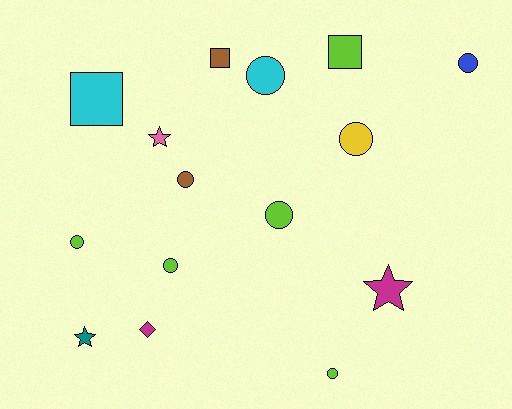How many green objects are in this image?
There are no green objects.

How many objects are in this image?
There are 15 objects.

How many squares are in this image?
There are 3 squares.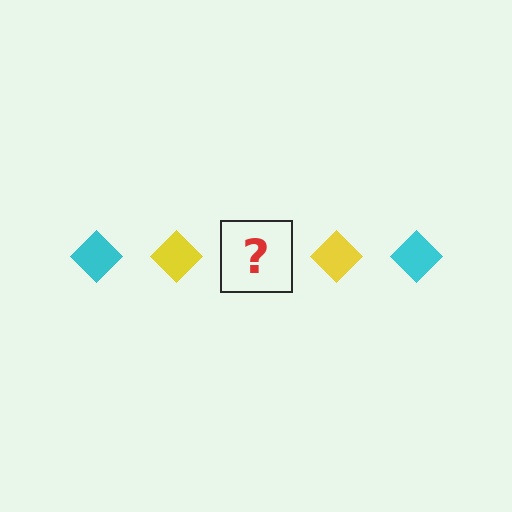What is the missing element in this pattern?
The missing element is a cyan diamond.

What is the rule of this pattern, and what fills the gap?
The rule is that the pattern cycles through cyan, yellow diamonds. The gap should be filled with a cyan diamond.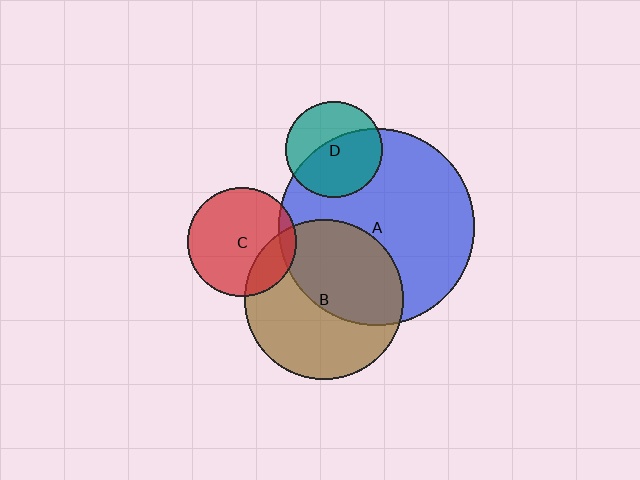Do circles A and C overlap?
Yes.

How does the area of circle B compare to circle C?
Approximately 2.1 times.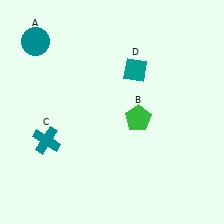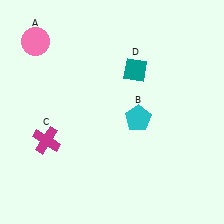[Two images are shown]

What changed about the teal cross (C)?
In Image 1, C is teal. In Image 2, it changed to magenta.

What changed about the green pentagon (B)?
In Image 1, B is green. In Image 2, it changed to cyan.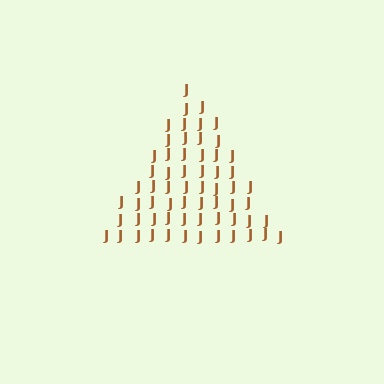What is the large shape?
The large shape is a triangle.